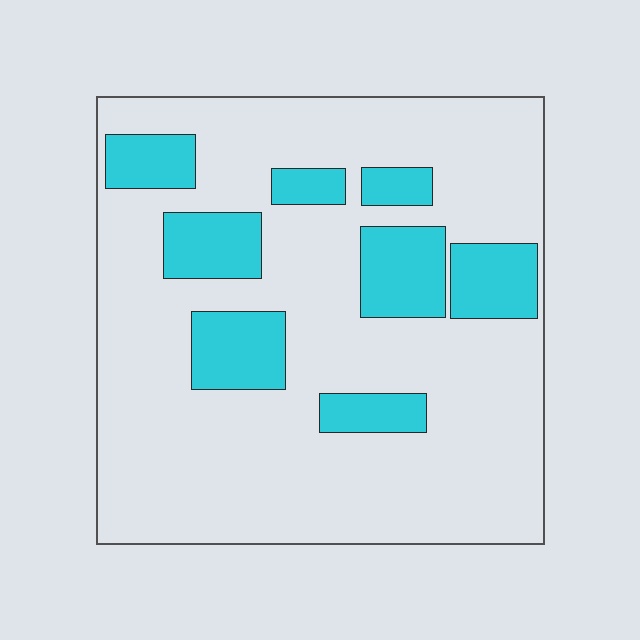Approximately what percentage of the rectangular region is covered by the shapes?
Approximately 20%.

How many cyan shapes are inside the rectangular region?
8.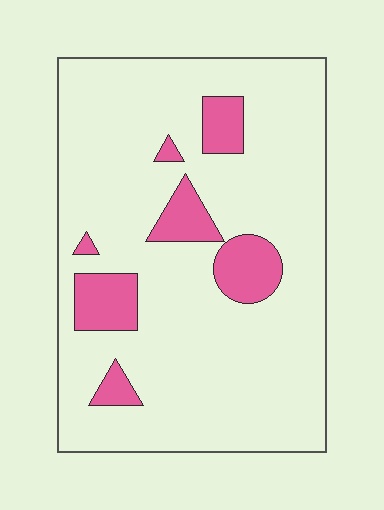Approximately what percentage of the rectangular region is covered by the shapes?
Approximately 15%.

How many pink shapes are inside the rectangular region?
7.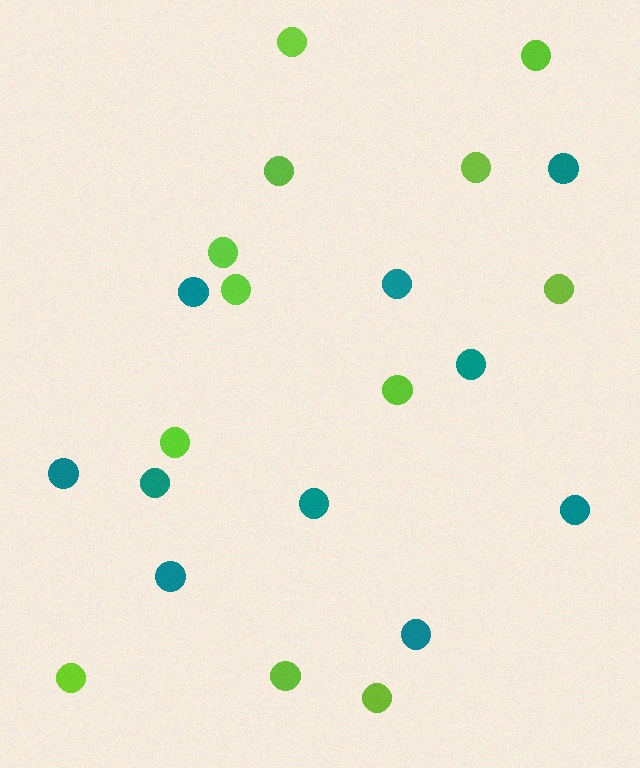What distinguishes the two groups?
There are 2 groups: one group of lime circles (12) and one group of teal circles (10).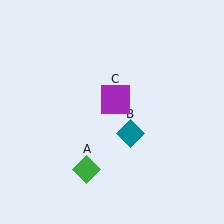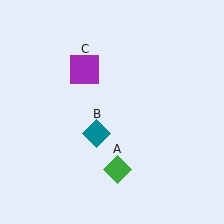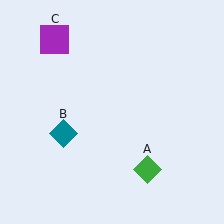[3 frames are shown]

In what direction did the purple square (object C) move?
The purple square (object C) moved up and to the left.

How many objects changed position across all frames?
3 objects changed position: green diamond (object A), teal diamond (object B), purple square (object C).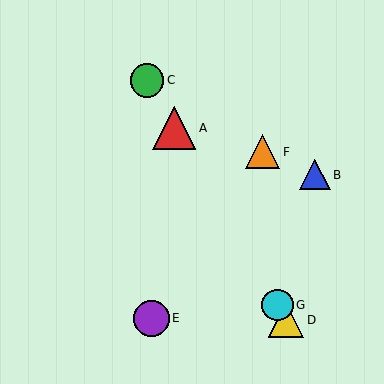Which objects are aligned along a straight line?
Objects A, C, D, G are aligned along a straight line.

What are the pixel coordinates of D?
Object D is at (286, 320).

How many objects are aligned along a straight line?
4 objects (A, C, D, G) are aligned along a straight line.